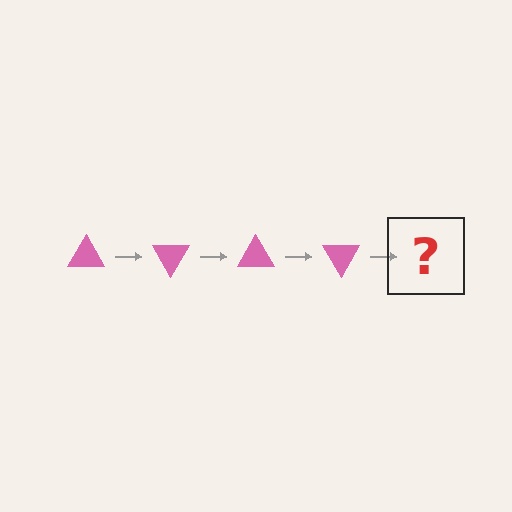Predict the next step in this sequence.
The next step is a pink triangle rotated 240 degrees.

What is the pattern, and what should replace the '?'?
The pattern is that the triangle rotates 60 degrees each step. The '?' should be a pink triangle rotated 240 degrees.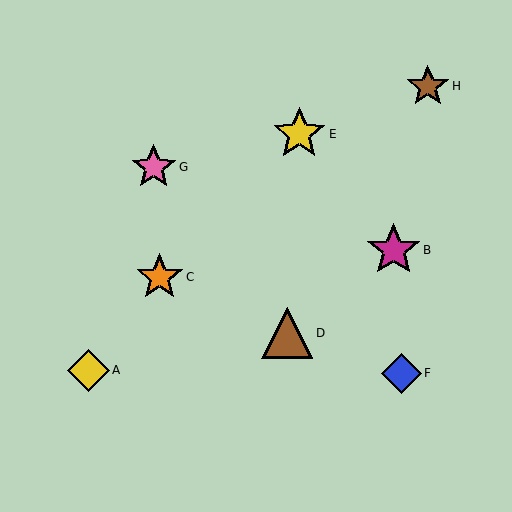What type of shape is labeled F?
Shape F is a blue diamond.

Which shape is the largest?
The magenta star (labeled B) is the largest.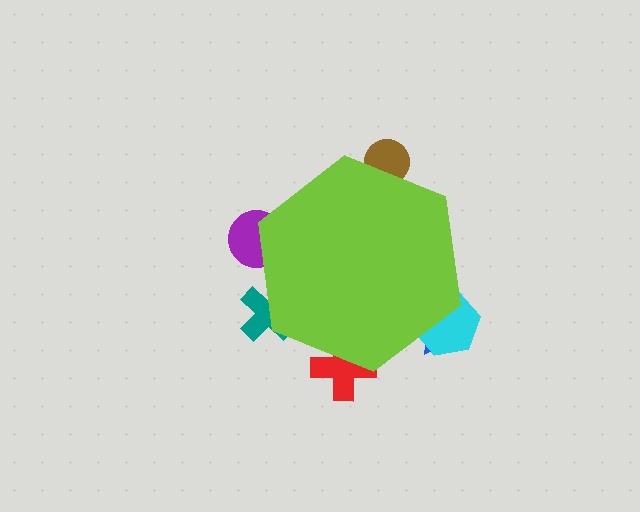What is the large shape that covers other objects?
A lime hexagon.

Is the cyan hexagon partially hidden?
Yes, the cyan hexagon is partially hidden behind the lime hexagon.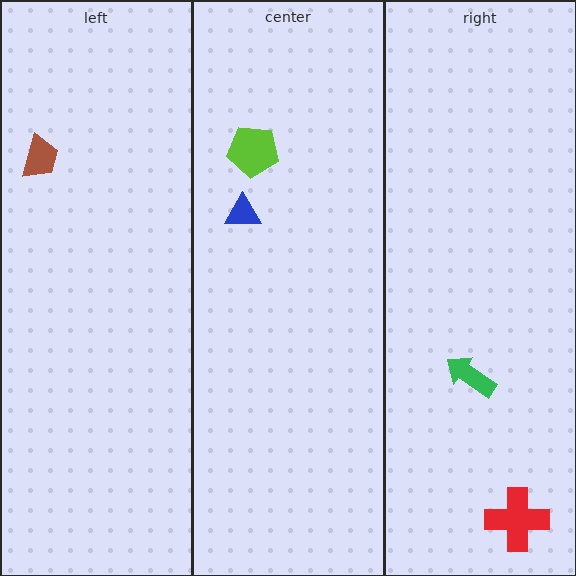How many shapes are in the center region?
2.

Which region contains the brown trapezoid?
The left region.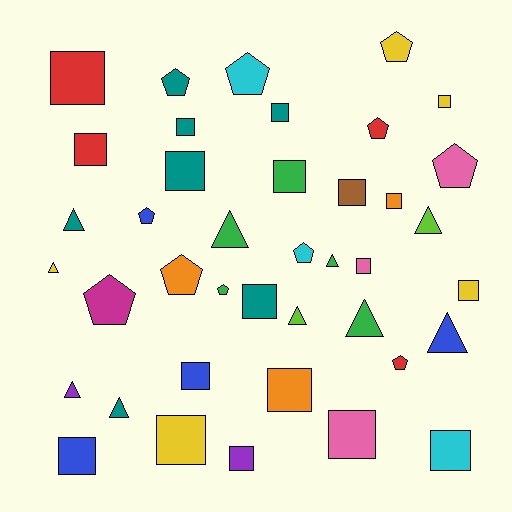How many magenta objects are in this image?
There is 1 magenta object.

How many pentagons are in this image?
There are 11 pentagons.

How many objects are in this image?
There are 40 objects.